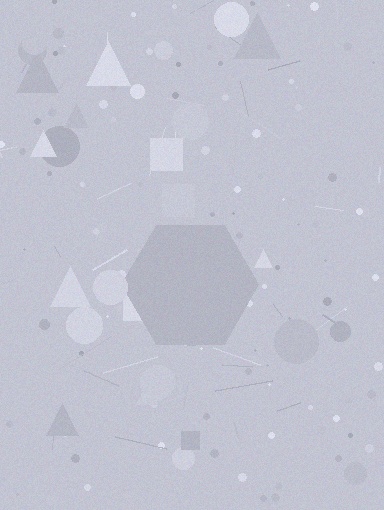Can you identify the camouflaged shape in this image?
The camouflaged shape is a hexagon.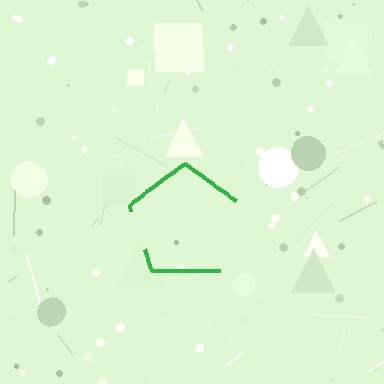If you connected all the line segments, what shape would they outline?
They would outline a pentagon.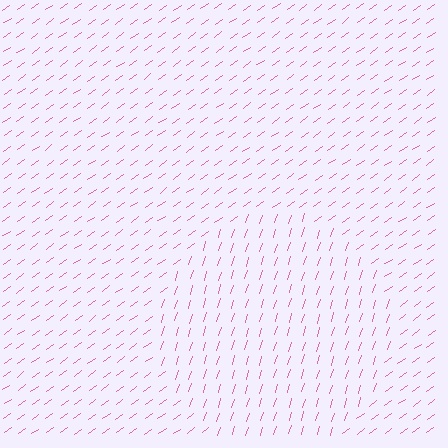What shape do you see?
I see a circle.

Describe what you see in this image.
The image is filled with small pink line segments. A circle region in the image has lines oriented differently from the surrounding lines, creating a visible texture boundary.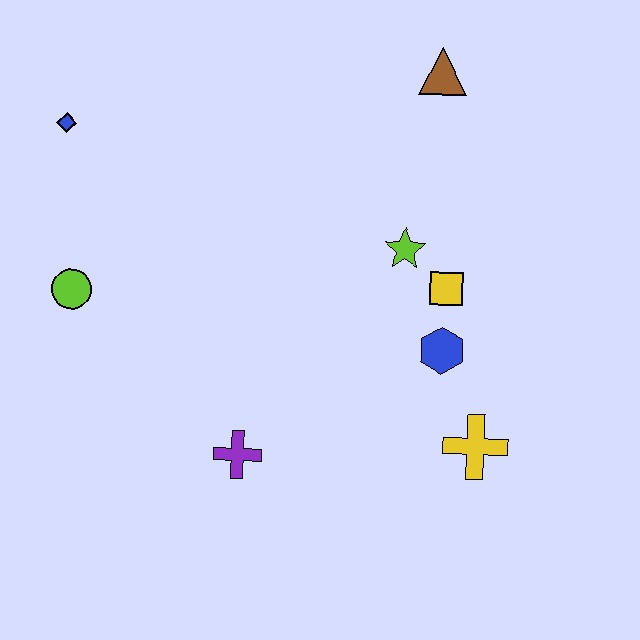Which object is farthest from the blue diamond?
The yellow cross is farthest from the blue diamond.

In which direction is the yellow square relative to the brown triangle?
The yellow square is below the brown triangle.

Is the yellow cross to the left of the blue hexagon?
No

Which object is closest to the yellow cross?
The blue hexagon is closest to the yellow cross.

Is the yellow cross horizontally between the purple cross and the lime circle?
No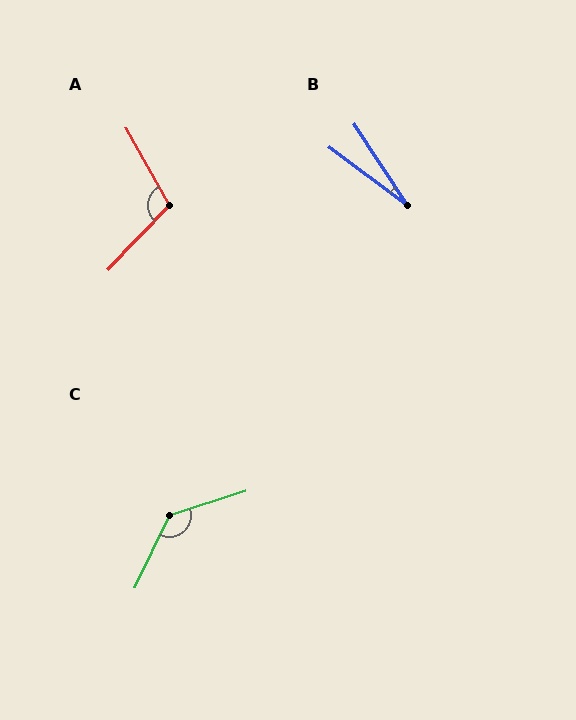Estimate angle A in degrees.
Approximately 107 degrees.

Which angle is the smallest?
B, at approximately 20 degrees.